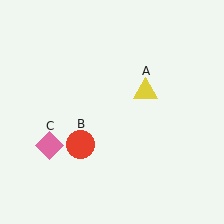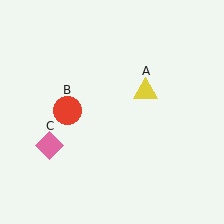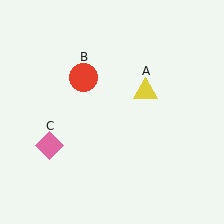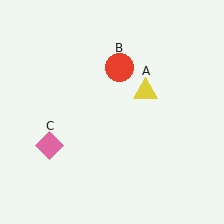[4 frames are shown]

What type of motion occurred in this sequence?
The red circle (object B) rotated clockwise around the center of the scene.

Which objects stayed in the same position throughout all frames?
Yellow triangle (object A) and pink diamond (object C) remained stationary.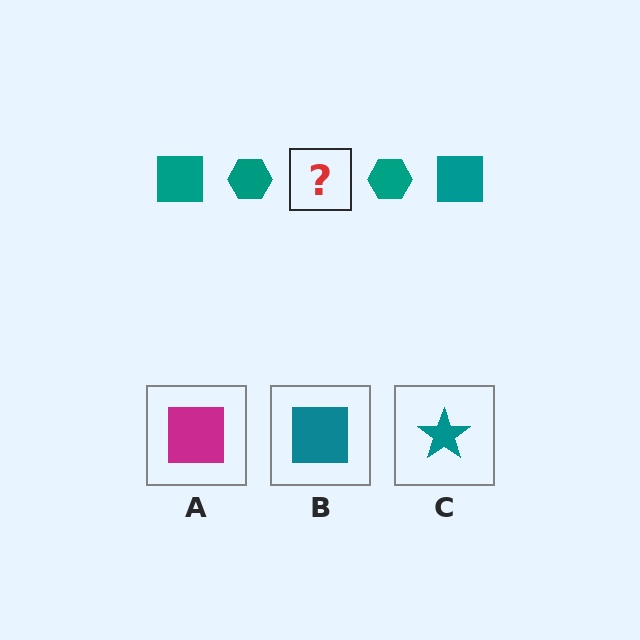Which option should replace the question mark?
Option B.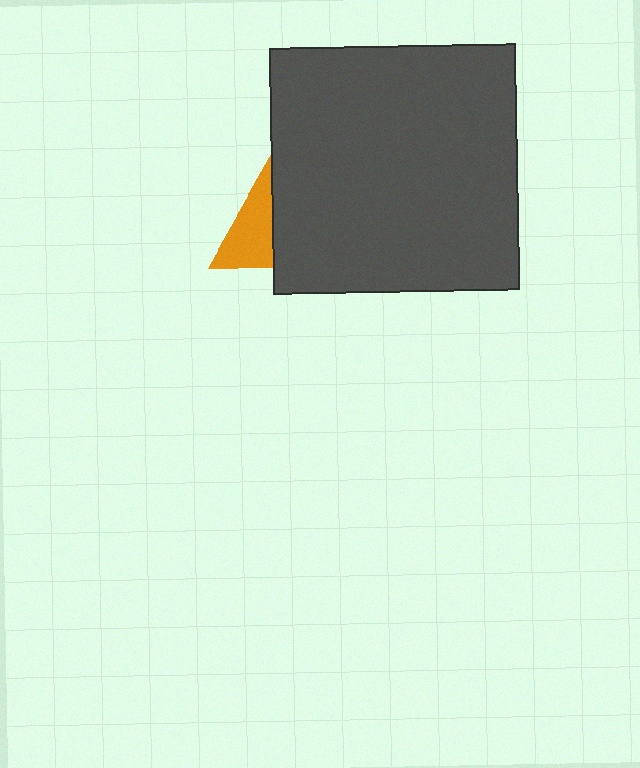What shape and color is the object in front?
The object in front is a dark gray square.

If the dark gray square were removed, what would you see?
You would see the complete orange triangle.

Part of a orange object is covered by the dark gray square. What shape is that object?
It is a triangle.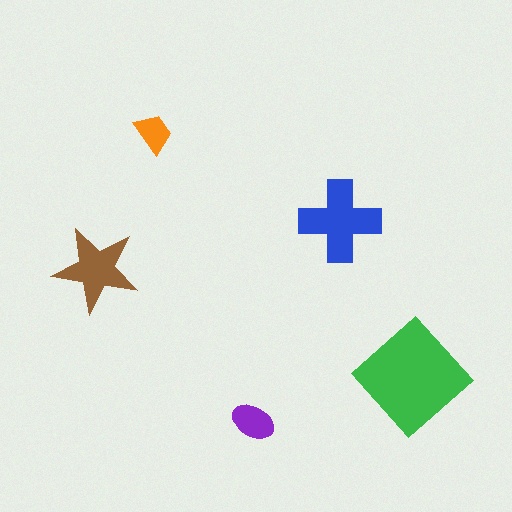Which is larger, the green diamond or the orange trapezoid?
The green diamond.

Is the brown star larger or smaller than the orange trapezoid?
Larger.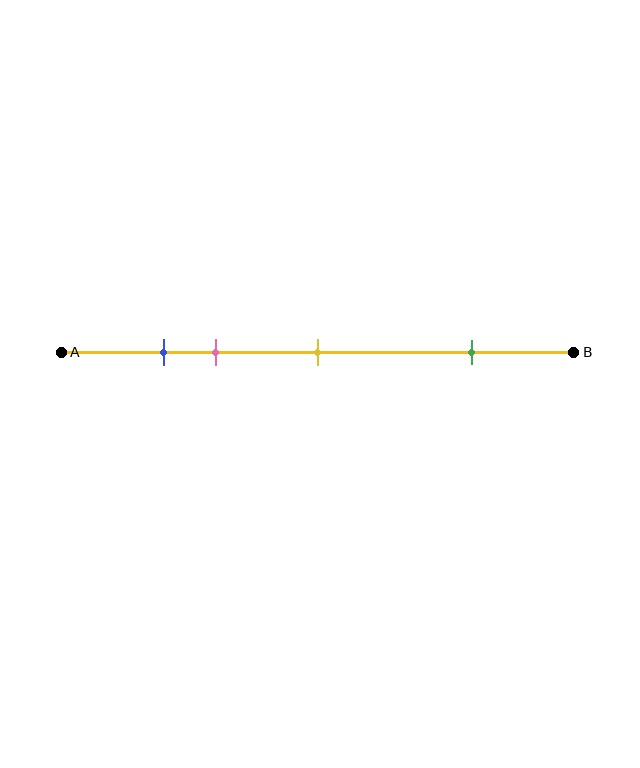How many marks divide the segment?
There are 4 marks dividing the segment.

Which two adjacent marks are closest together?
The blue and pink marks are the closest adjacent pair.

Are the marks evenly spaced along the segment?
No, the marks are not evenly spaced.